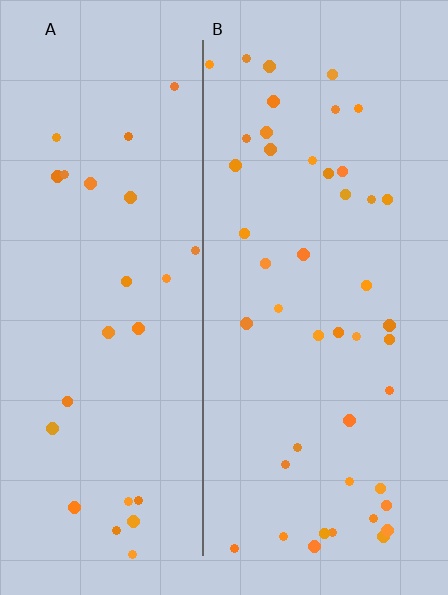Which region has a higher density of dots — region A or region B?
B (the right).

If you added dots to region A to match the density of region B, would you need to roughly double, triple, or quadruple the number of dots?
Approximately double.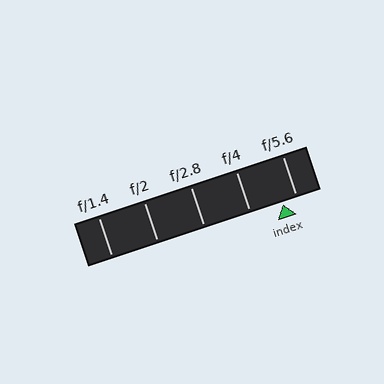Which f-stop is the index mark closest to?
The index mark is closest to f/5.6.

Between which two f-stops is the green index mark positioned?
The index mark is between f/4 and f/5.6.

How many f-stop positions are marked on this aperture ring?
There are 5 f-stop positions marked.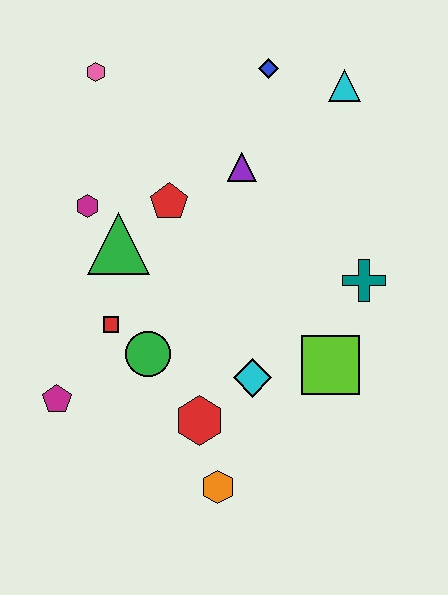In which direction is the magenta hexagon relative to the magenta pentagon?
The magenta hexagon is above the magenta pentagon.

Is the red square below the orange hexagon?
No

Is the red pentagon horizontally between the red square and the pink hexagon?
No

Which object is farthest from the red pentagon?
The orange hexagon is farthest from the red pentagon.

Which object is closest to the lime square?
The cyan diamond is closest to the lime square.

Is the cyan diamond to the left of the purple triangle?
No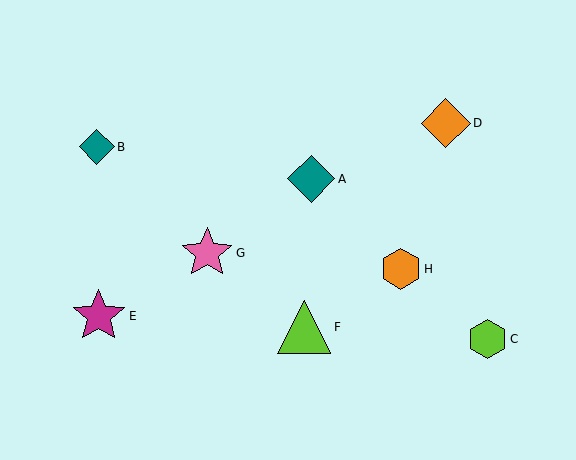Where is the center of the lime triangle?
The center of the lime triangle is at (304, 327).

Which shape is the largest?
The magenta star (labeled E) is the largest.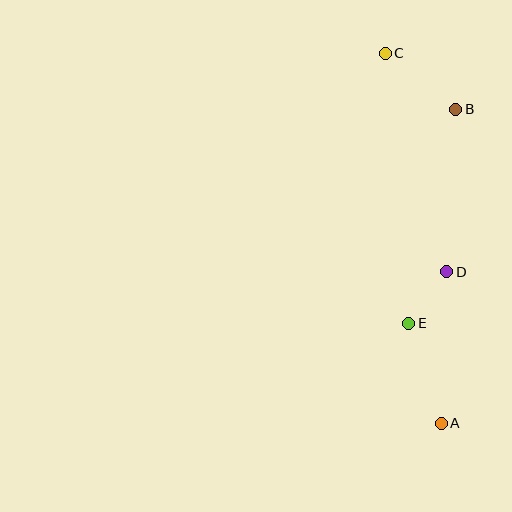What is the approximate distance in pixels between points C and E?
The distance between C and E is approximately 271 pixels.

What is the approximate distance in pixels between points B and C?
The distance between B and C is approximately 90 pixels.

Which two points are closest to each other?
Points D and E are closest to each other.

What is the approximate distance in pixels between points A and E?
The distance between A and E is approximately 105 pixels.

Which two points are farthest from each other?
Points A and C are farthest from each other.